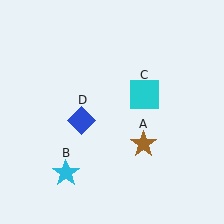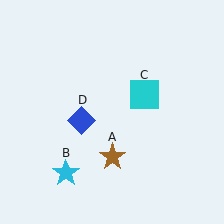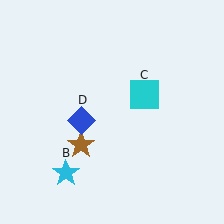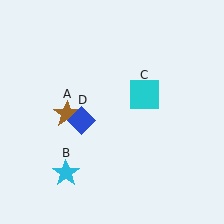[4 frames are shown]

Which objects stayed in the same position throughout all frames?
Cyan star (object B) and cyan square (object C) and blue diamond (object D) remained stationary.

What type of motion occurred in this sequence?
The brown star (object A) rotated clockwise around the center of the scene.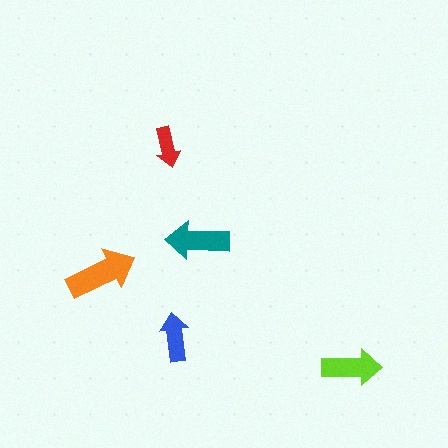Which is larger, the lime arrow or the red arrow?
The lime one.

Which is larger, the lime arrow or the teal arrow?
The teal one.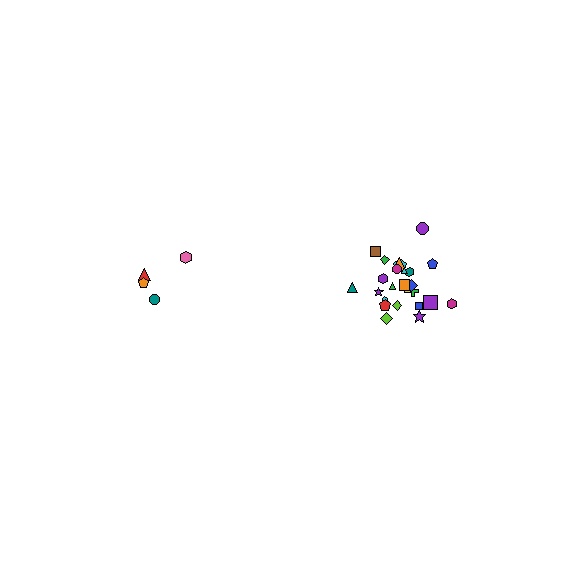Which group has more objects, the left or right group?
The right group.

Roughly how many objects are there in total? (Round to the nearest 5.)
Roughly 30 objects in total.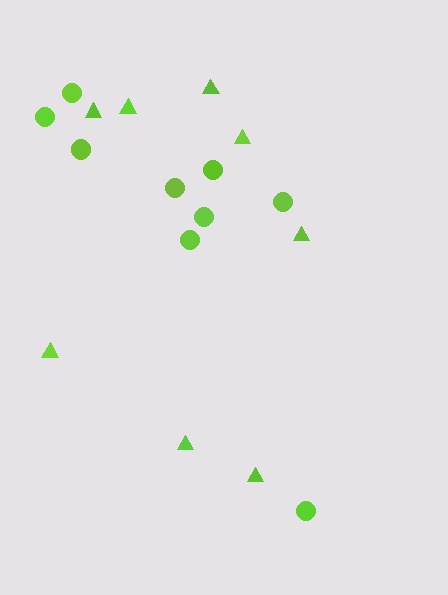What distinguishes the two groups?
There are 2 groups: one group of triangles (8) and one group of circles (9).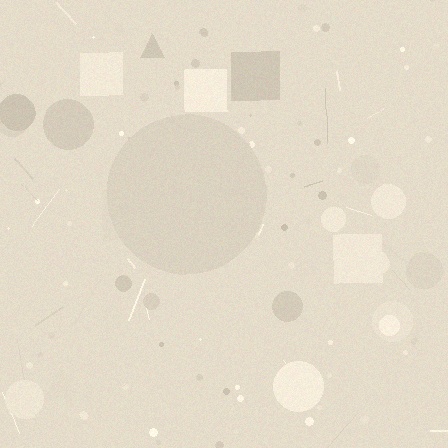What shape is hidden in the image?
A circle is hidden in the image.